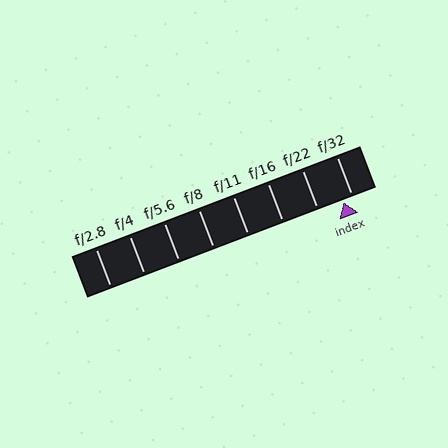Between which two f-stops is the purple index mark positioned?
The index mark is between f/22 and f/32.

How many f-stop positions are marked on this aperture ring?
There are 8 f-stop positions marked.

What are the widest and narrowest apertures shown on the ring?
The widest aperture shown is f/2.8 and the narrowest is f/32.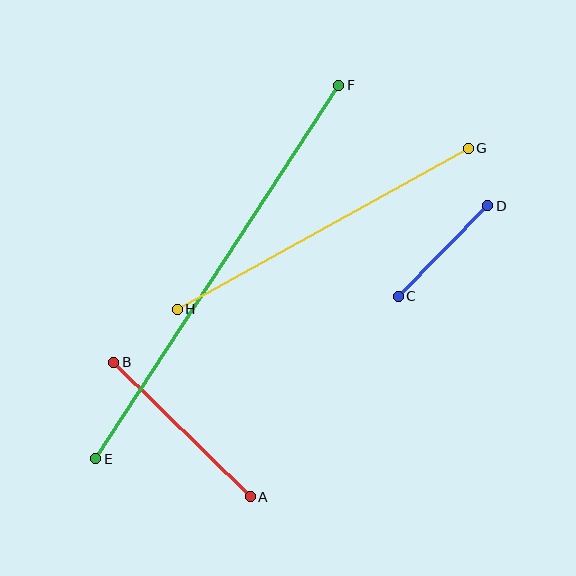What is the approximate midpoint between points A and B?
The midpoint is at approximately (182, 430) pixels.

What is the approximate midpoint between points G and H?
The midpoint is at approximately (323, 229) pixels.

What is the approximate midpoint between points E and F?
The midpoint is at approximately (217, 272) pixels.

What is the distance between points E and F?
The distance is approximately 446 pixels.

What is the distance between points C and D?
The distance is approximately 127 pixels.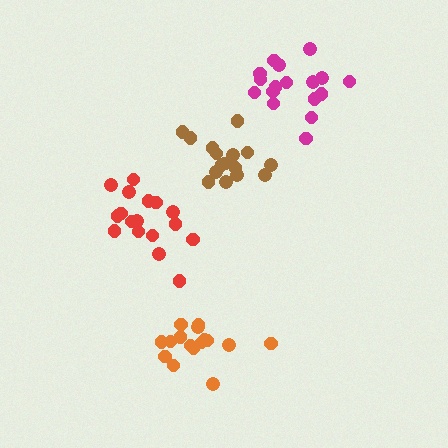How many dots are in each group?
Group 1: 16 dots, Group 2: 17 dots, Group 3: 17 dots, Group 4: 16 dots (66 total).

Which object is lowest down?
The orange cluster is bottommost.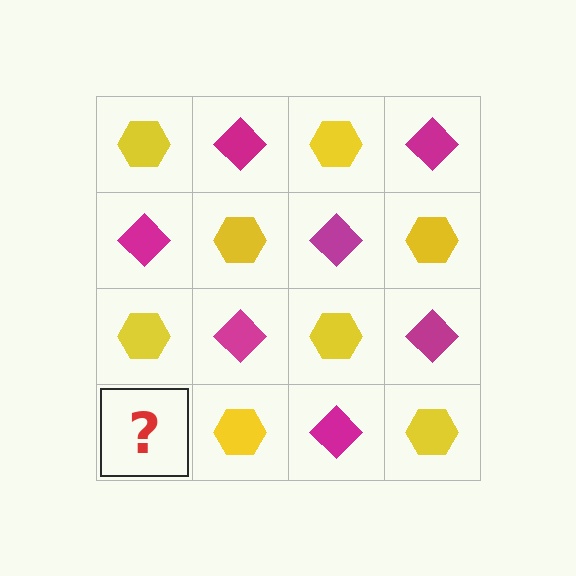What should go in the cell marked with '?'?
The missing cell should contain a magenta diamond.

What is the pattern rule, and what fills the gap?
The rule is that it alternates yellow hexagon and magenta diamond in a checkerboard pattern. The gap should be filled with a magenta diamond.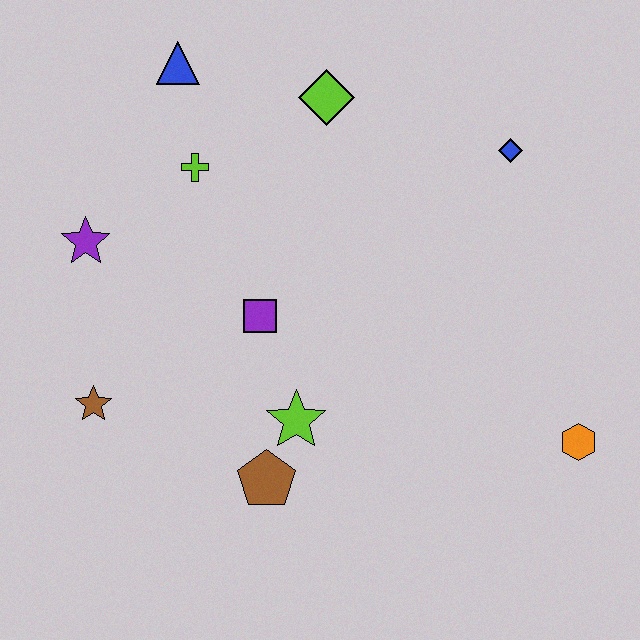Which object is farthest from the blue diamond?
The brown star is farthest from the blue diamond.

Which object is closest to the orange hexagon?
The lime star is closest to the orange hexagon.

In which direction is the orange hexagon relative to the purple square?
The orange hexagon is to the right of the purple square.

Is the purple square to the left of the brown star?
No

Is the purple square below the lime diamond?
Yes